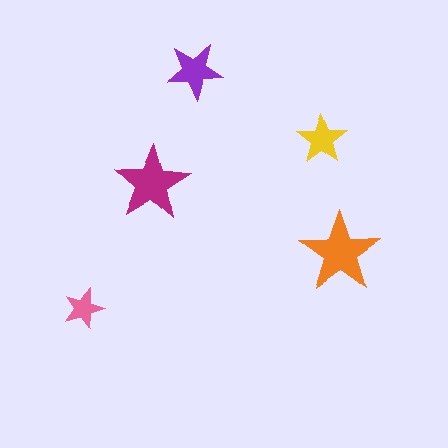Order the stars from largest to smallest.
the orange one, the magenta one, the purple one, the yellow one, the pink one.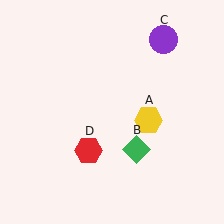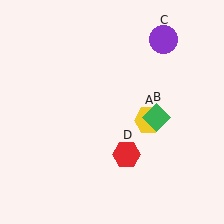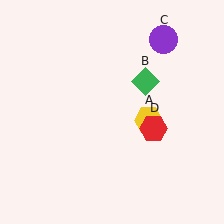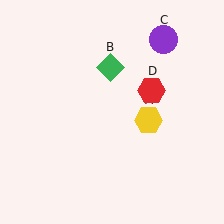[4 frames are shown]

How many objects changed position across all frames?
2 objects changed position: green diamond (object B), red hexagon (object D).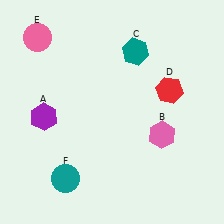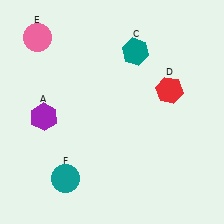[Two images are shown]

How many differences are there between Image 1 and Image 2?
There is 1 difference between the two images.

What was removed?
The pink hexagon (B) was removed in Image 2.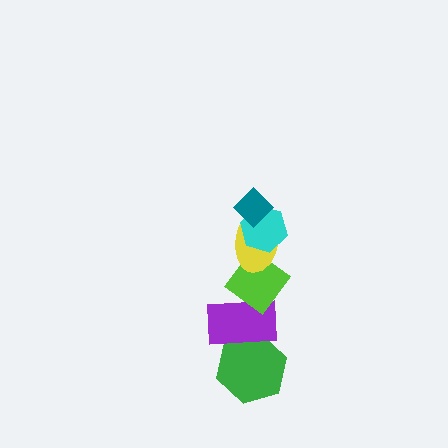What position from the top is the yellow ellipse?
The yellow ellipse is 3rd from the top.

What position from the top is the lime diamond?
The lime diamond is 4th from the top.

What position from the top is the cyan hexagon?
The cyan hexagon is 2nd from the top.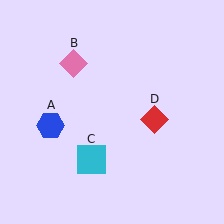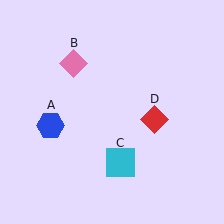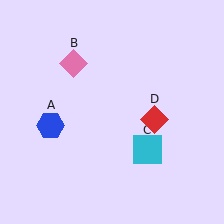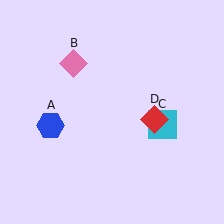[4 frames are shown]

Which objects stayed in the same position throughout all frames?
Blue hexagon (object A) and pink diamond (object B) and red diamond (object D) remained stationary.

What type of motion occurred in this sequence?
The cyan square (object C) rotated counterclockwise around the center of the scene.